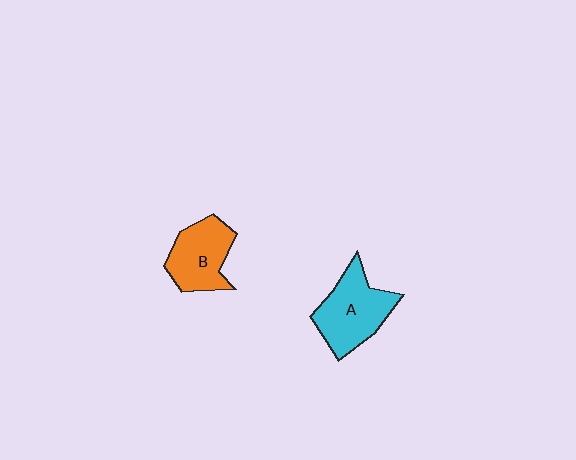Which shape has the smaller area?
Shape B (orange).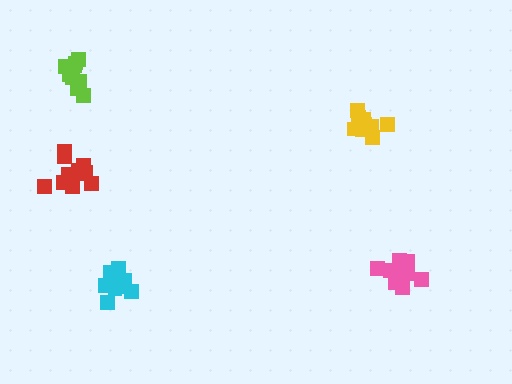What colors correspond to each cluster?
The clusters are colored: yellow, lime, pink, red, cyan.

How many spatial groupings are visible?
There are 5 spatial groupings.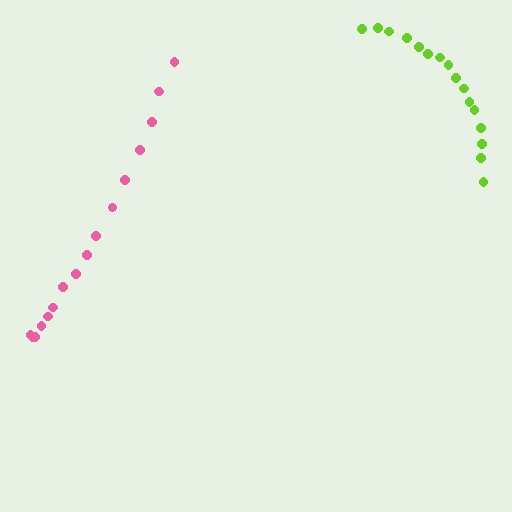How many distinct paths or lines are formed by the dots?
There are 2 distinct paths.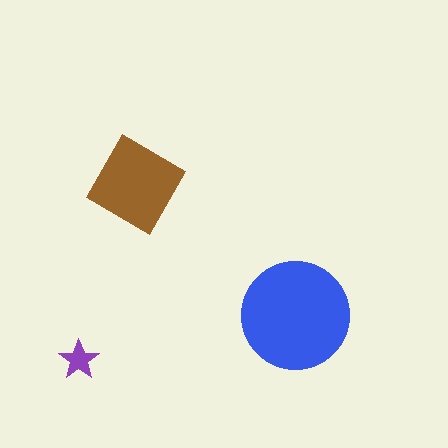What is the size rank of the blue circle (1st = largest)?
1st.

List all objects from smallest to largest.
The purple star, the brown diamond, the blue circle.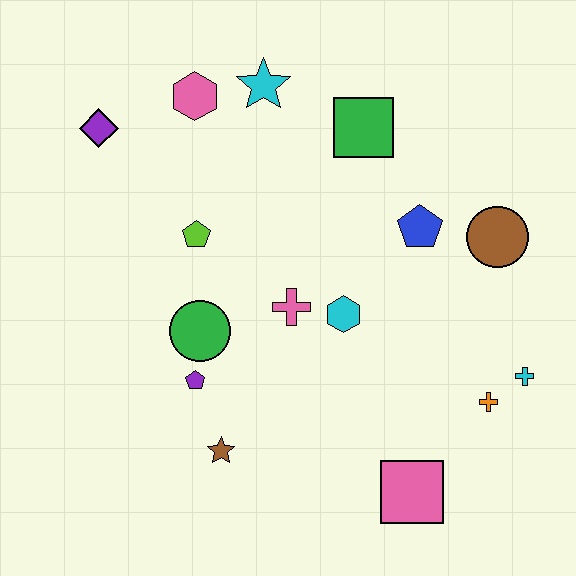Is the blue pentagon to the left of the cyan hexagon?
No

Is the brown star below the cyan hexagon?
Yes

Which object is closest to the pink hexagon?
The cyan star is closest to the pink hexagon.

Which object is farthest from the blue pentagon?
The purple diamond is farthest from the blue pentagon.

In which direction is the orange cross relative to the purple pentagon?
The orange cross is to the right of the purple pentagon.